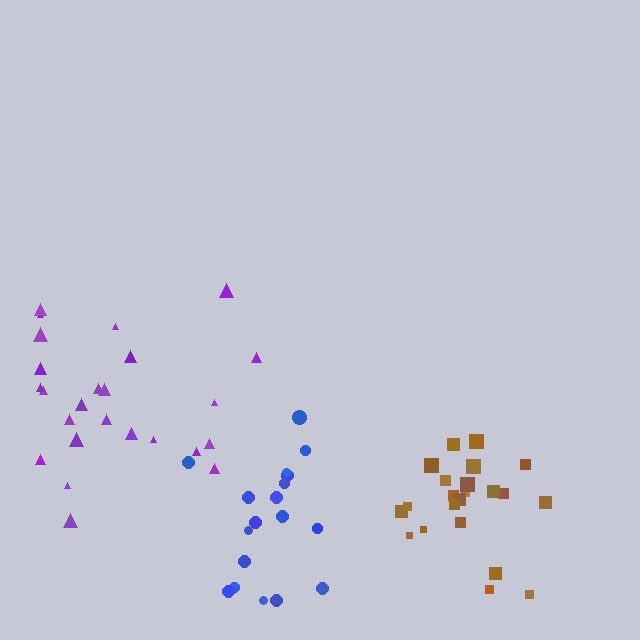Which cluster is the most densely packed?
Brown.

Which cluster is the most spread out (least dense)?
Blue.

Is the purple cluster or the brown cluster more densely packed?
Brown.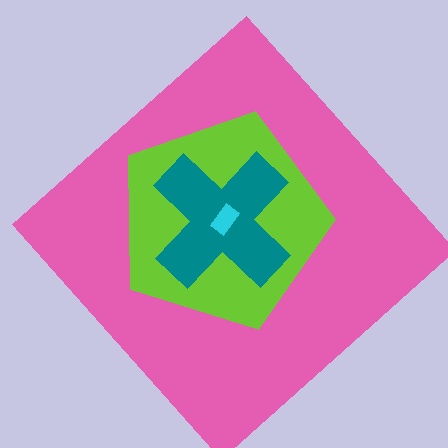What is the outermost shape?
The pink diamond.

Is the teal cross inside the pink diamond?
Yes.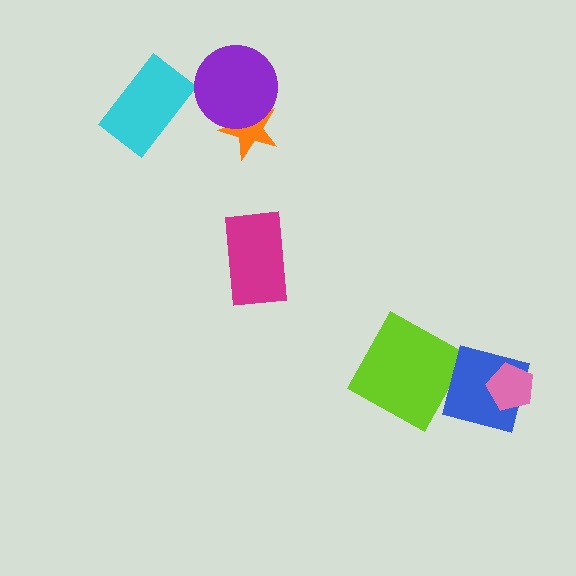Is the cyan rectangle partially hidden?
No, no other shape covers it.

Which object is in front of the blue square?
The pink pentagon is in front of the blue square.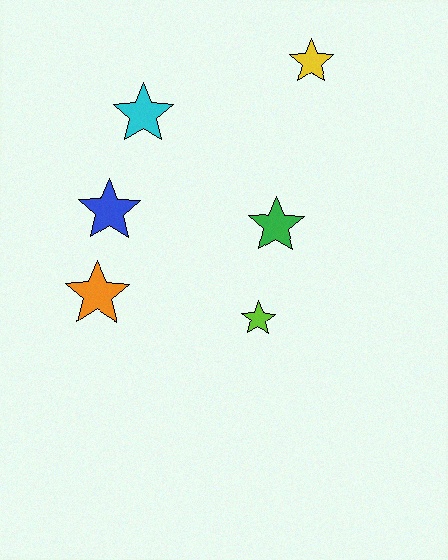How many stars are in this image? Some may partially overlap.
There are 6 stars.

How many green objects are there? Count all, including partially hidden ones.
There is 1 green object.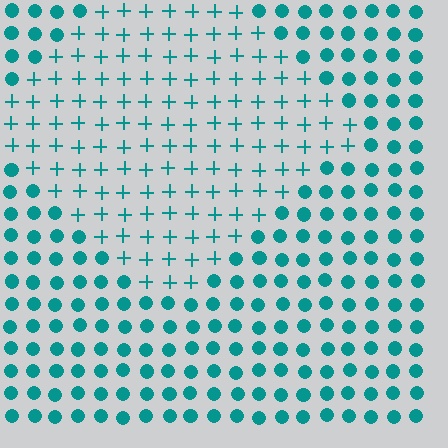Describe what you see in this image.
The image is filled with small teal elements arranged in a uniform grid. A diamond-shaped region contains plus signs, while the surrounding area contains circles. The boundary is defined purely by the change in element shape.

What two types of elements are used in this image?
The image uses plus signs inside the diamond region and circles outside it.